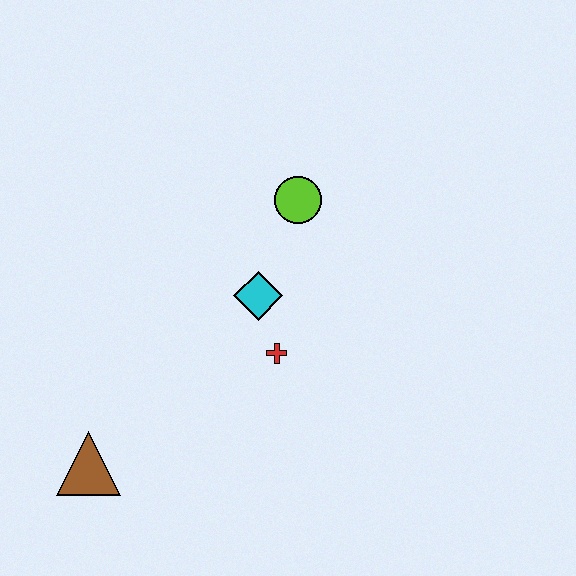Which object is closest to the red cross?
The cyan diamond is closest to the red cross.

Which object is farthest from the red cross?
The brown triangle is farthest from the red cross.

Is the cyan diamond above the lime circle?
No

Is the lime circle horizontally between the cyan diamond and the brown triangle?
No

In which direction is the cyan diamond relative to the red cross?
The cyan diamond is above the red cross.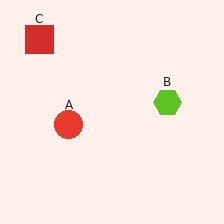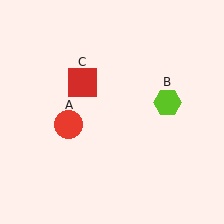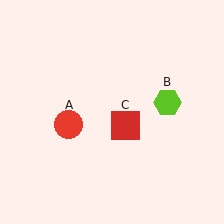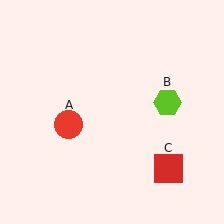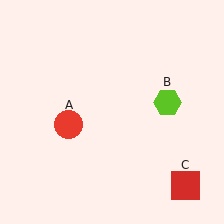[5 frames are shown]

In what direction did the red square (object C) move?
The red square (object C) moved down and to the right.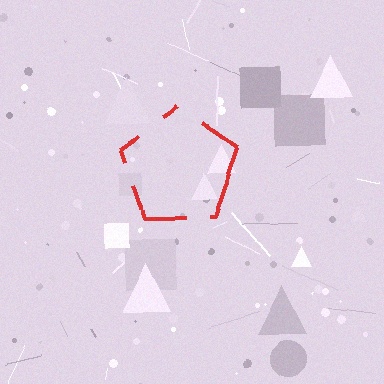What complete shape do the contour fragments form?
The contour fragments form a pentagon.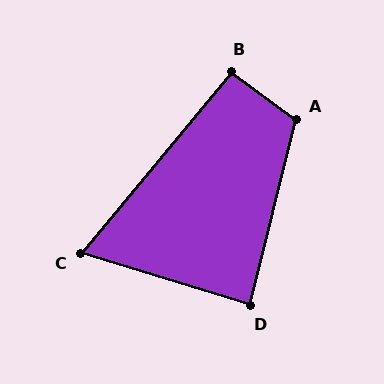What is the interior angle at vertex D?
Approximately 87 degrees (approximately right).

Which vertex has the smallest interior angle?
C, at approximately 67 degrees.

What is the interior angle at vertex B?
Approximately 93 degrees (approximately right).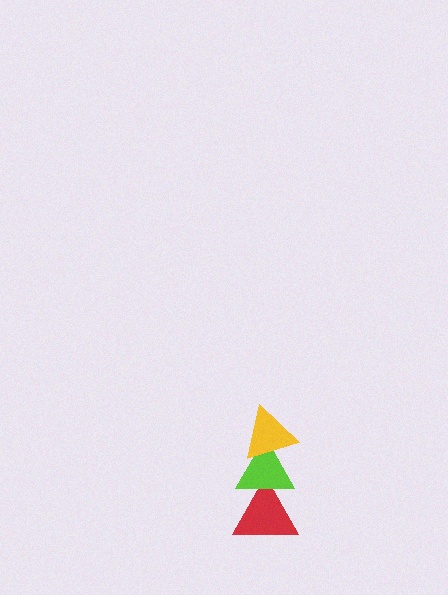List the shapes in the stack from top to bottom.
From top to bottom: the yellow triangle, the lime triangle, the red triangle.